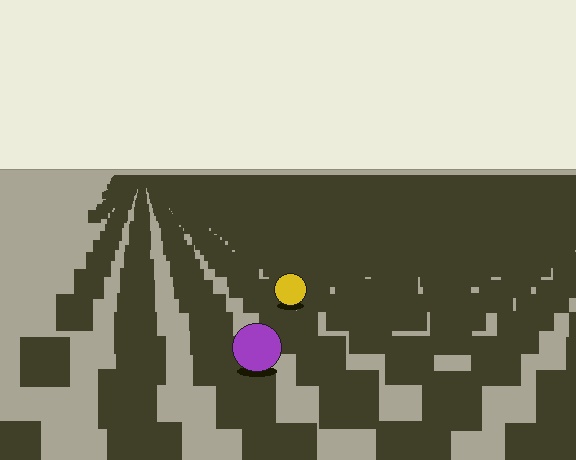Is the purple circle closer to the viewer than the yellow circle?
Yes. The purple circle is closer — you can tell from the texture gradient: the ground texture is coarser near it.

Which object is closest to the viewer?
The purple circle is closest. The texture marks near it are larger and more spread out.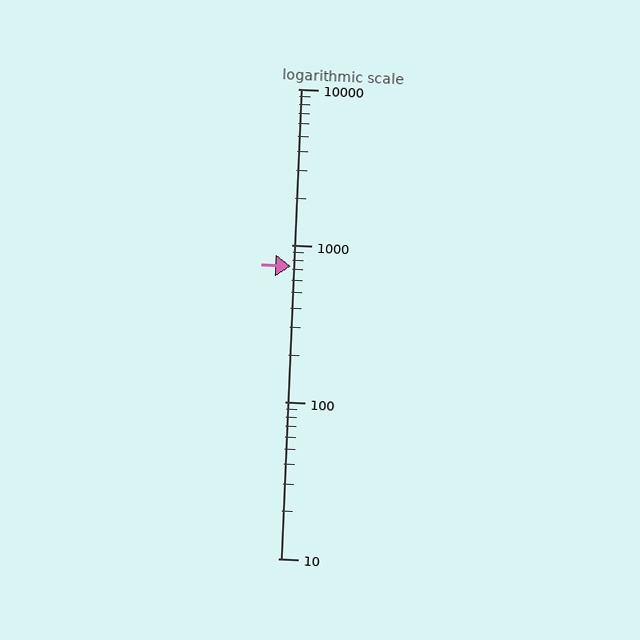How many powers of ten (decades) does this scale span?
The scale spans 3 decades, from 10 to 10000.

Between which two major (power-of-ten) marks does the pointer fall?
The pointer is between 100 and 1000.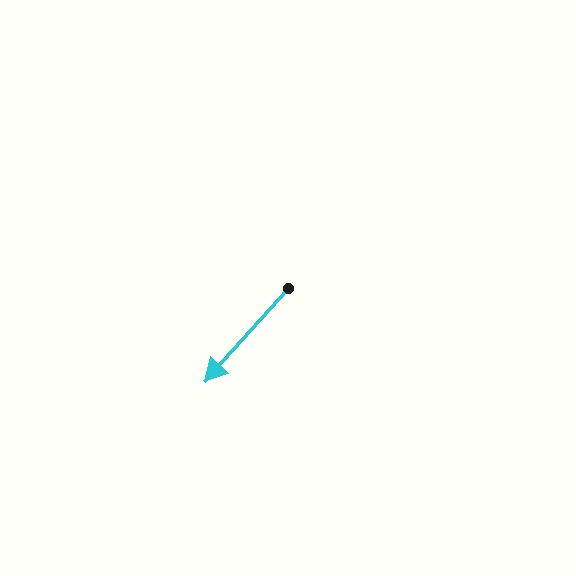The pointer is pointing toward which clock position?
Roughly 7 o'clock.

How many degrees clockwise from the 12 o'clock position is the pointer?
Approximately 222 degrees.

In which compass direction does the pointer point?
Southwest.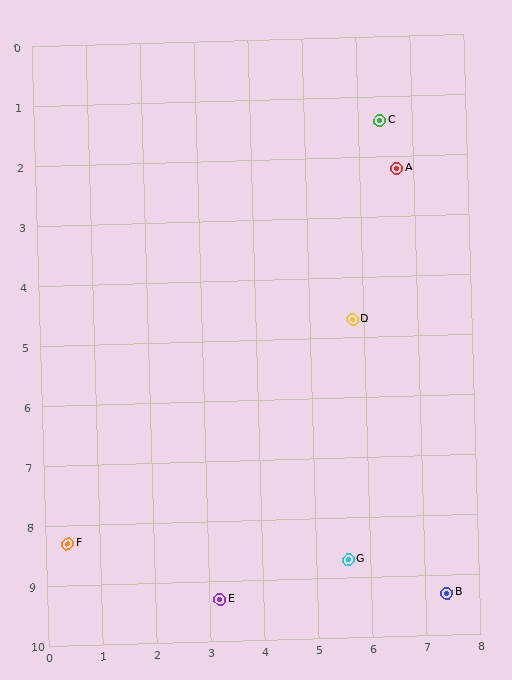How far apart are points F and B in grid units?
Points F and B are about 7.1 grid units apart.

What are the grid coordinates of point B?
Point B is at approximately (7.4, 9.3).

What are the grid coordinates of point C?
Point C is at approximately (6.4, 1.4).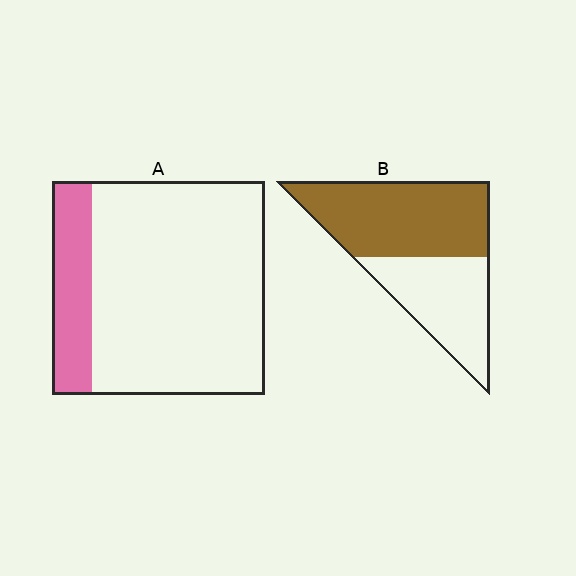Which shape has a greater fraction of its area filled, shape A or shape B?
Shape B.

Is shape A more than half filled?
No.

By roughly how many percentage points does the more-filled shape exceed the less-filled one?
By roughly 40 percentage points (B over A).